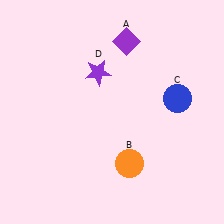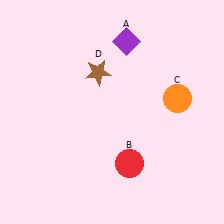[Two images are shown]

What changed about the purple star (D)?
In Image 1, D is purple. In Image 2, it changed to brown.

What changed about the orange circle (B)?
In Image 1, B is orange. In Image 2, it changed to red.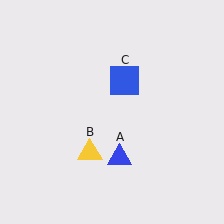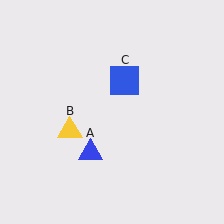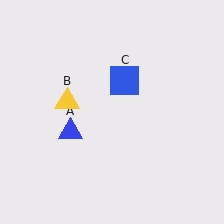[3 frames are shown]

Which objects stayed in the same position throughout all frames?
Blue square (object C) remained stationary.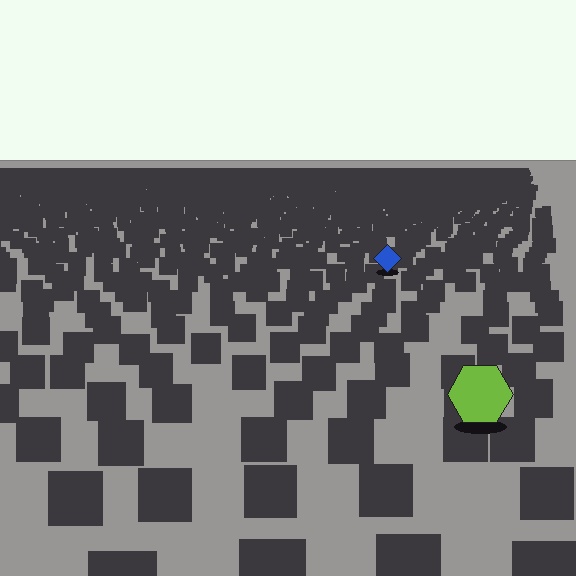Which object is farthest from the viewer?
The blue diamond is farthest from the viewer. It appears smaller and the ground texture around it is denser.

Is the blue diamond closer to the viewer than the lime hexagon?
No. The lime hexagon is closer — you can tell from the texture gradient: the ground texture is coarser near it.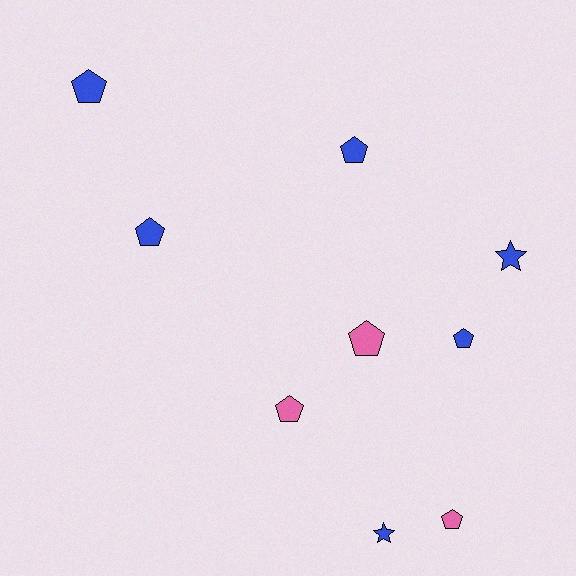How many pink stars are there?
There are no pink stars.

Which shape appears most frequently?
Pentagon, with 7 objects.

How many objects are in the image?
There are 9 objects.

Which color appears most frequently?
Blue, with 6 objects.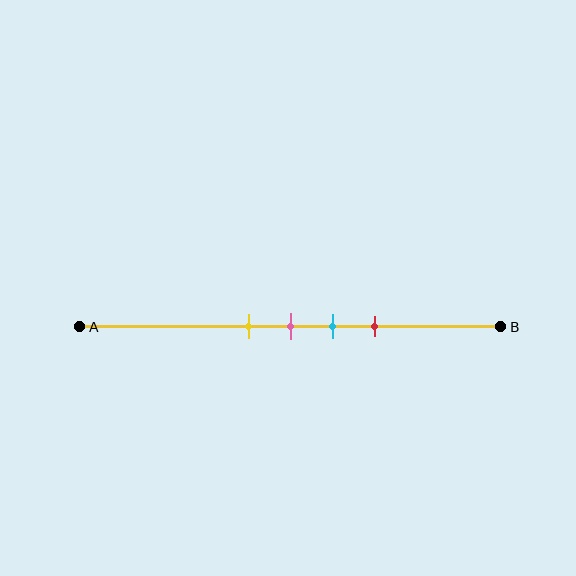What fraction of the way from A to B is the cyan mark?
The cyan mark is approximately 60% (0.6) of the way from A to B.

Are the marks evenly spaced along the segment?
Yes, the marks are approximately evenly spaced.